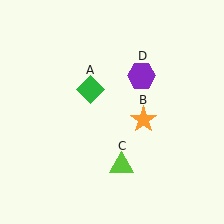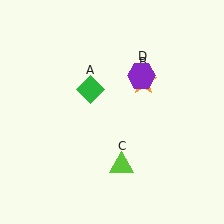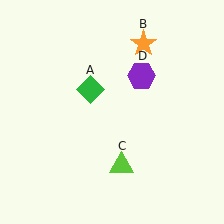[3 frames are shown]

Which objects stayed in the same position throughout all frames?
Green diamond (object A) and lime triangle (object C) and purple hexagon (object D) remained stationary.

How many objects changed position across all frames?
1 object changed position: orange star (object B).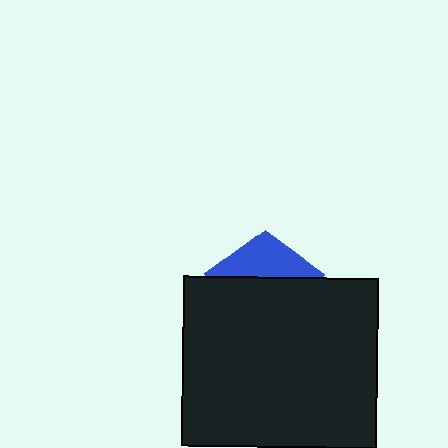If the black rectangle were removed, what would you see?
You would see the complete blue pentagon.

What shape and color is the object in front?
The object in front is a black rectangle.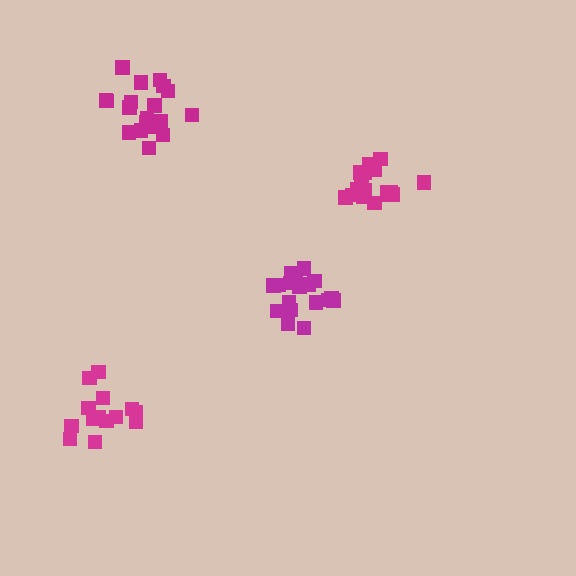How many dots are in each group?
Group 1: 19 dots, Group 2: 18 dots, Group 3: 14 dots, Group 4: 19 dots (70 total).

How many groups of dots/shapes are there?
There are 4 groups.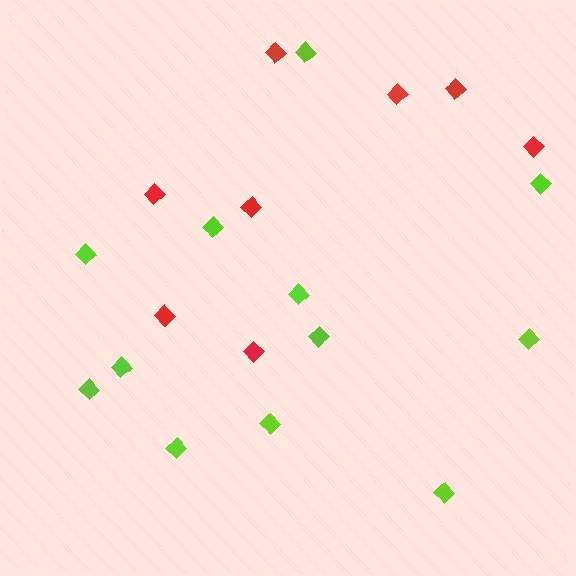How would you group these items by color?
There are 2 groups: one group of red diamonds (8) and one group of lime diamonds (12).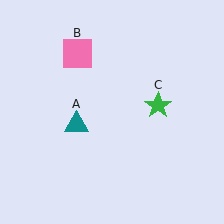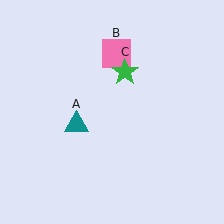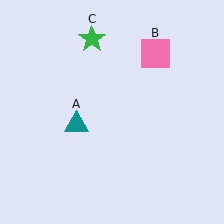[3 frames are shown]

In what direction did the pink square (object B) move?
The pink square (object B) moved right.